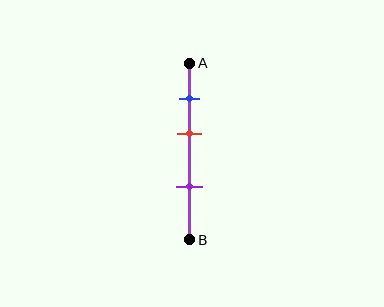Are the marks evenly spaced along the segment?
Yes, the marks are approximately evenly spaced.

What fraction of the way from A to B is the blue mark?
The blue mark is approximately 20% (0.2) of the way from A to B.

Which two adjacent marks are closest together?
The blue and red marks are the closest adjacent pair.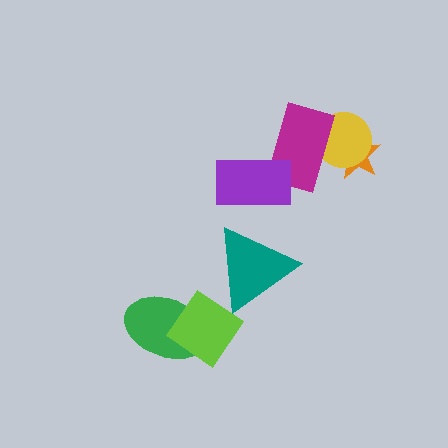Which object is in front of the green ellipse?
The lime diamond is in front of the green ellipse.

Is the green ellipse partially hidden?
Yes, it is partially covered by another shape.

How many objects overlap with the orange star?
2 objects overlap with the orange star.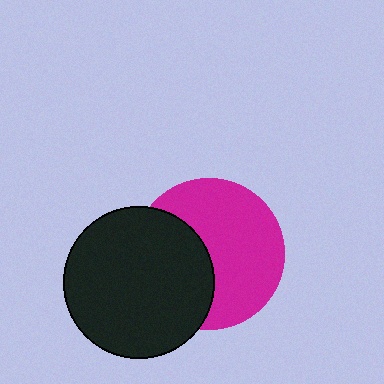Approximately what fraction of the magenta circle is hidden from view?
Roughly 40% of the magenta circle is hidden behind the black circle.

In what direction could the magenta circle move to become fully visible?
The magenta circle could move right. That would shift it out from behind the black circle entirely.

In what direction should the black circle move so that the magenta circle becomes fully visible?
The black circle should move left. That is the shortest direction to clear the overlap and leave the magenta circle fully visible.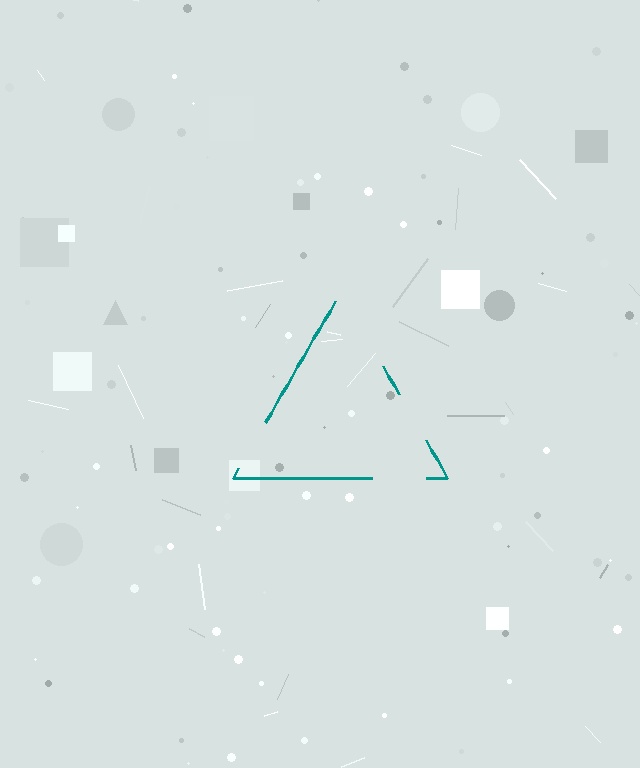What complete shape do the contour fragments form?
The contour fragments form a triangle.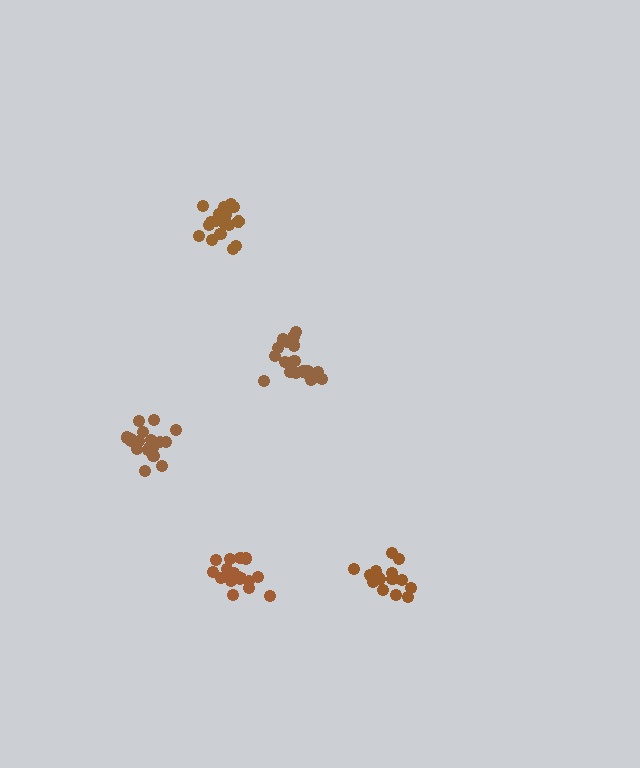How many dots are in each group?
Group 1: 18 dots, Group 2: 19 dots, Group 3: 16 dots, Group 4: 19 dots, Group 5: 19 dots (91 total).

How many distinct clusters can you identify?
There are 5 distinct clusters.